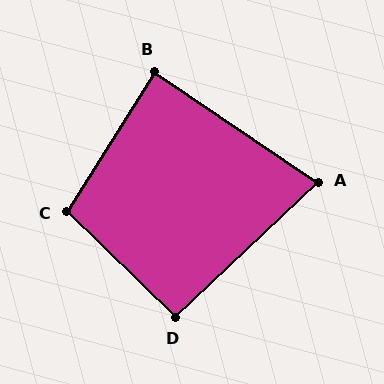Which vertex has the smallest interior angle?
A, at approximately 77 degrees.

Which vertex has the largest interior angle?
C, at approximately 103 degrees.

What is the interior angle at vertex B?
Approximately 88 degrees (approximately right).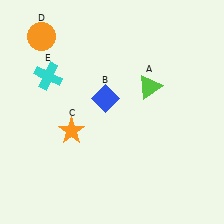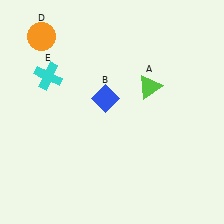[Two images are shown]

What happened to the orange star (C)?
The orange star (C) was removed in Image 2. It was in the bottom-left area of Image 1.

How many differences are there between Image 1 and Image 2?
There is 1 difference between the two images.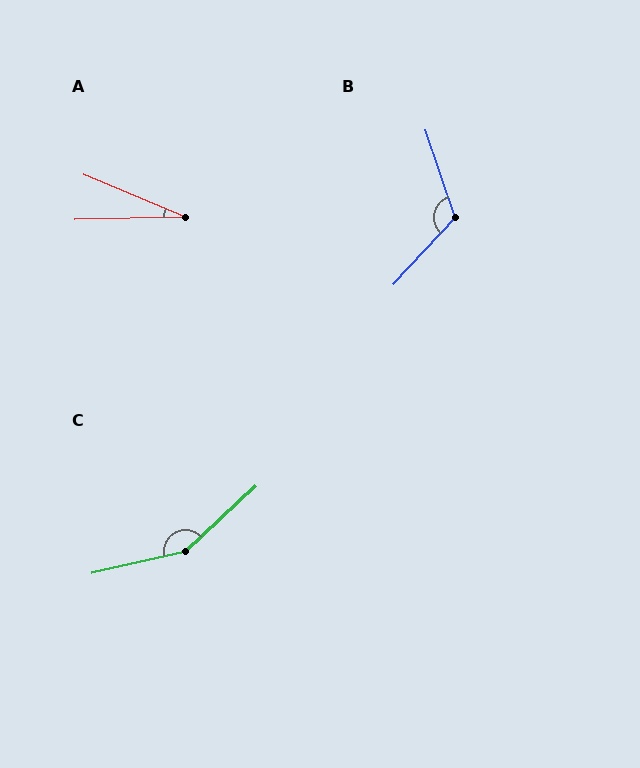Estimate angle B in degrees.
Approximately 119 degrees.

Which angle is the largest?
C, at approximately 150 degrees.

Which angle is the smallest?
A, at approximately 24 degrees.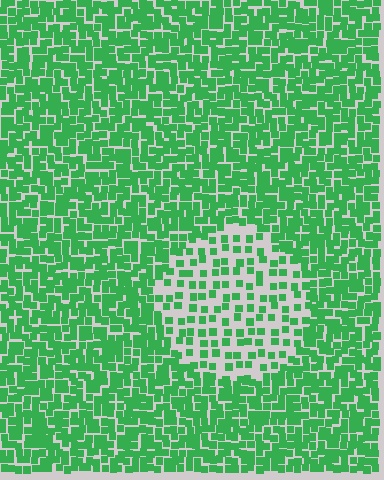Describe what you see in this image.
The image contains small green elements arranged at two different densities. A circle-shaped region is visible where the elements are less densely packed than the surrounding area.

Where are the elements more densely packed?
The elements are more densely packed outside the circle boundary.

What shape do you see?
I see a circle.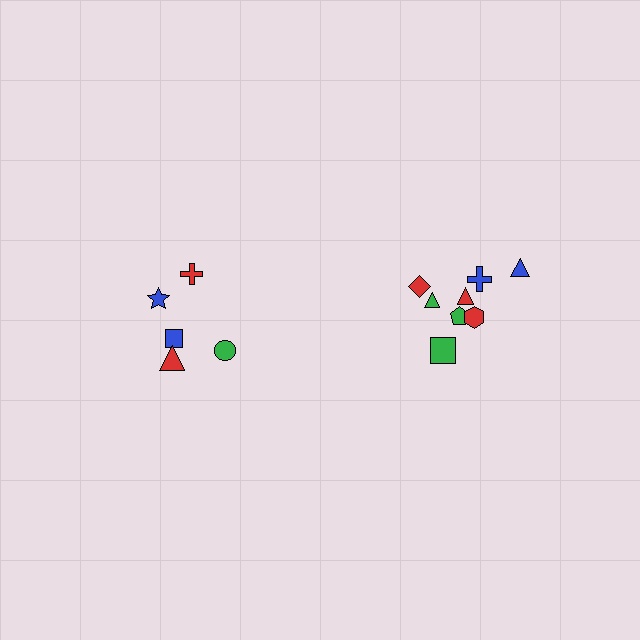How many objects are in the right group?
There are 8 objects.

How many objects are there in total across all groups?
There are 13 objects.